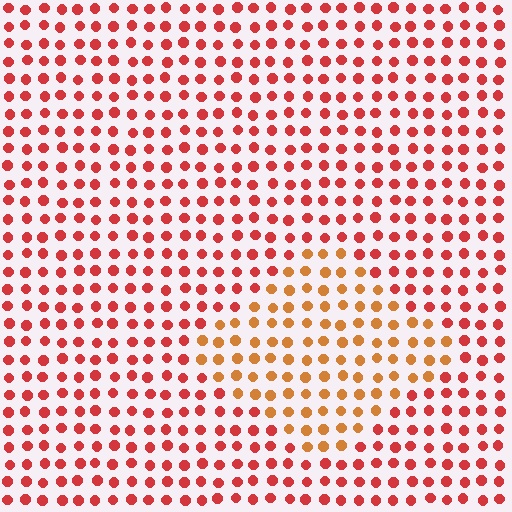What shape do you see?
I see a diamond.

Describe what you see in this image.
The image is filled with small red elements in a uniform arrangement. A diamond-shaped region is visible where the elements are tinted to a slightly different hue, forming a subtle color boundary.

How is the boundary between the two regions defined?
The boundary is defined purely by a slight shift in hue (about 32 degrees). Spacing, size, and orientation are identical on both sides.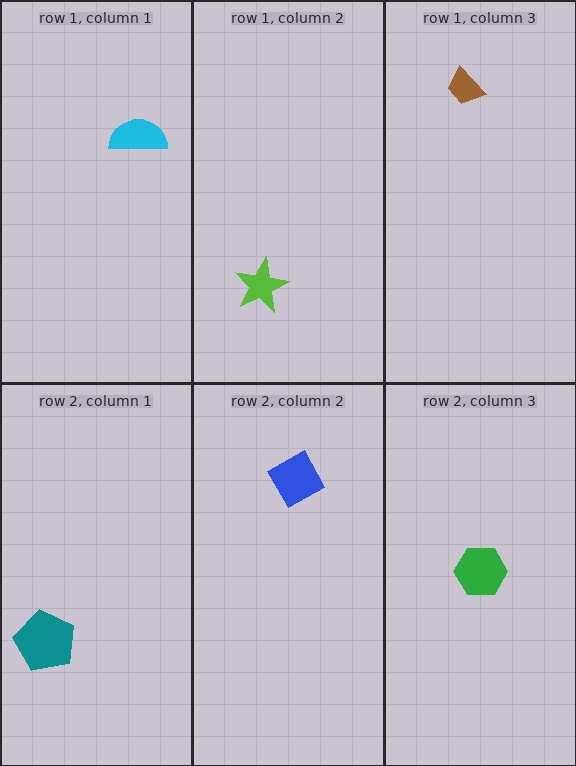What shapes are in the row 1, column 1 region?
The cyan semicircle.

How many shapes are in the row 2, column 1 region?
1.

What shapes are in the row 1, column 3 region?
The brown trapezoid.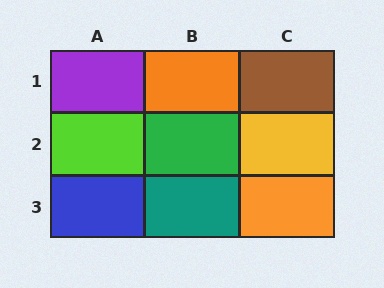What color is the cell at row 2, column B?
Green.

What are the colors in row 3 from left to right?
Blue, teal, orange.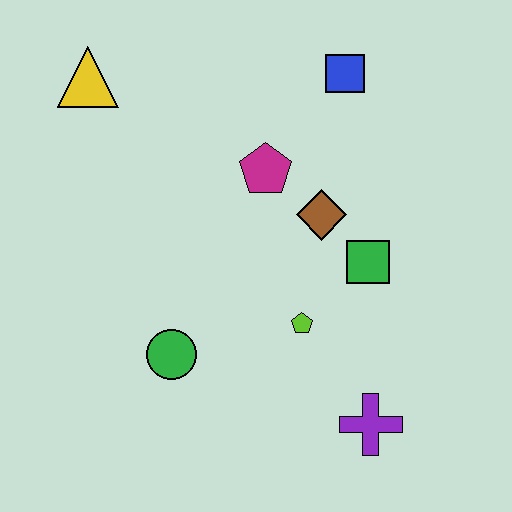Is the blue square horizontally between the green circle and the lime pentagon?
No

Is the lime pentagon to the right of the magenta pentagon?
Yes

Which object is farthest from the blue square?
The purple cross is farthest from the blue square.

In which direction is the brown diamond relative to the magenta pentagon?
The brown diamond is to the right of the magenta pentagon.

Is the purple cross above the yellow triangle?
No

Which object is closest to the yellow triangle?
The magenta pentagon is closest to the yellow triangle.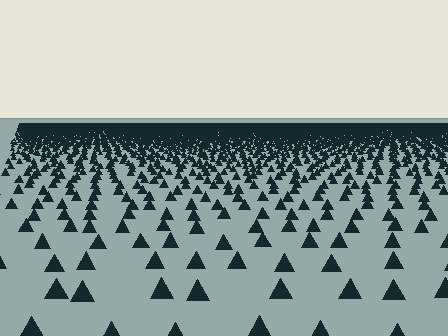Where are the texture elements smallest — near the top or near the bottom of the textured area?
Near the top.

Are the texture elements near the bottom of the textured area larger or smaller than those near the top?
Larger. Near the bottom, elements are closer to the viewer and appear at a bigger on-screen size.